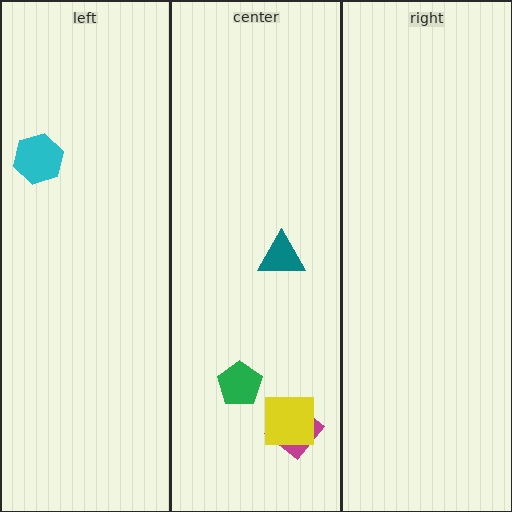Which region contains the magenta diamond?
The center region.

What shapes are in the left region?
The cyan hexagon.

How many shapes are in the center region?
4.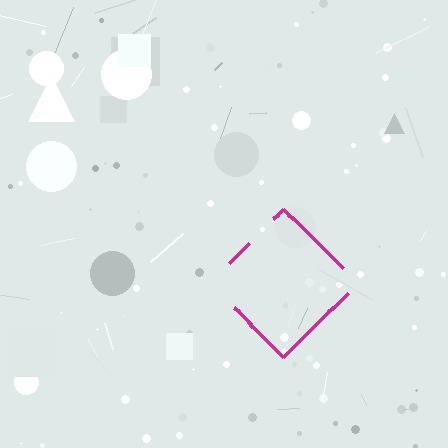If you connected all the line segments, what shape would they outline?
They would outline a diamond.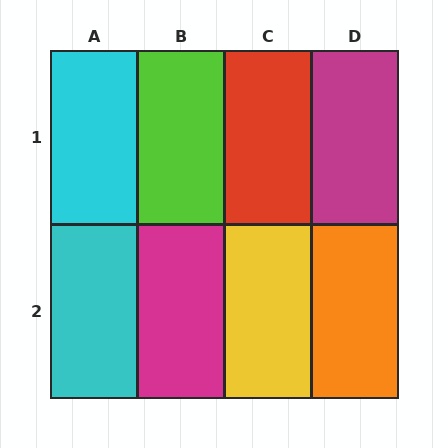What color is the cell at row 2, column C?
Yellow.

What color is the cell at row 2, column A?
Cyan.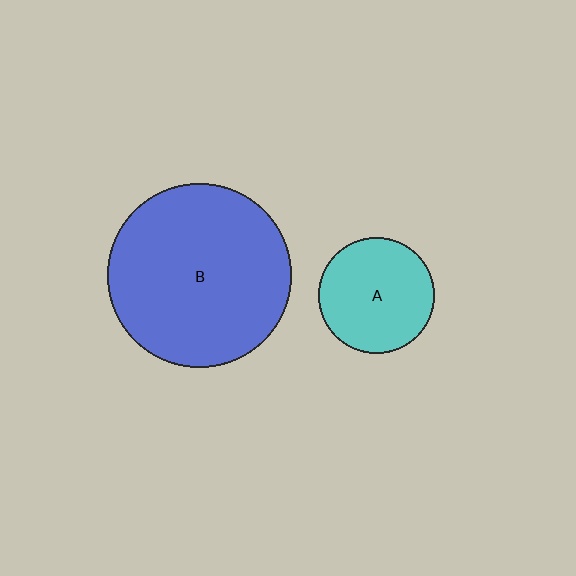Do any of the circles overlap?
No, none of the circles overlap.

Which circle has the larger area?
Circle B (blue).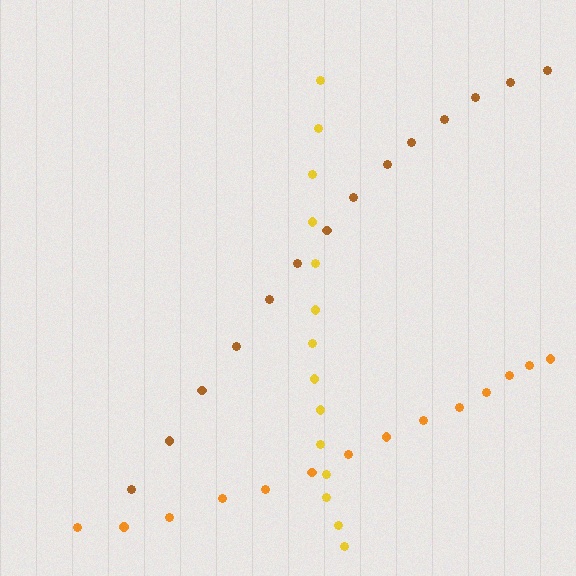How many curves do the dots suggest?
There are 3 distinct paths.